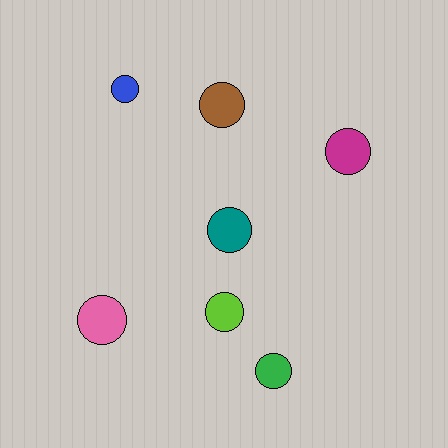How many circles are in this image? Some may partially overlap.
There are 7 circles.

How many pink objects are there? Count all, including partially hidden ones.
There is 1 pink object.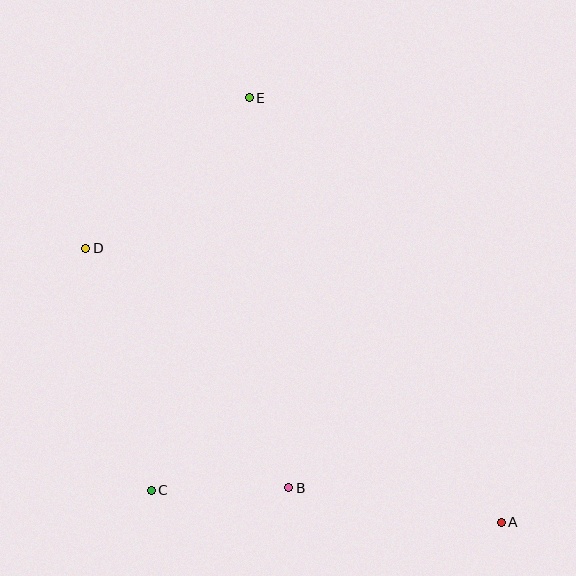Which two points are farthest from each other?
Points A and D are farthest from each other.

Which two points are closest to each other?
Points B and C are closest to each other.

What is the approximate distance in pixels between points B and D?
The distance between B and D is approximately 314 pixels.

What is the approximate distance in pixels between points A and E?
The distance between A and E is approximately 494 pixels.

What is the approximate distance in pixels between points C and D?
The distance between C and D is approximately 251 pixels.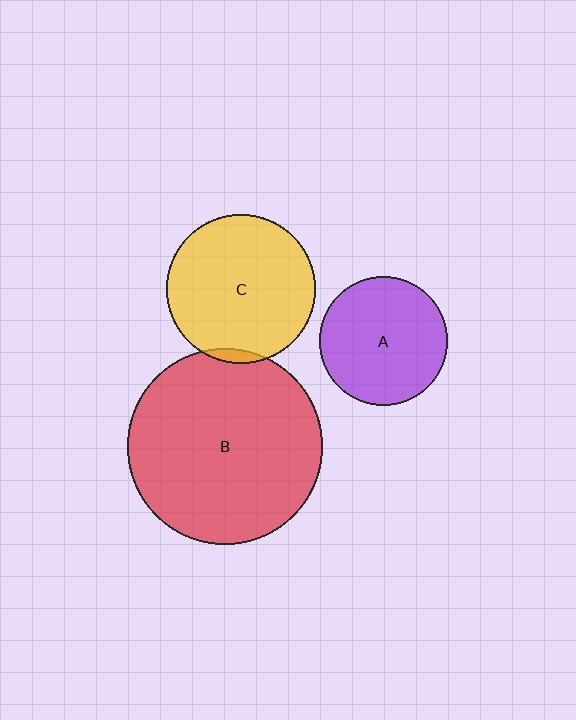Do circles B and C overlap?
Yes.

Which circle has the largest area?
Circle B (red).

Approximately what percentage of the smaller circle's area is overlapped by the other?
Approximately 5%.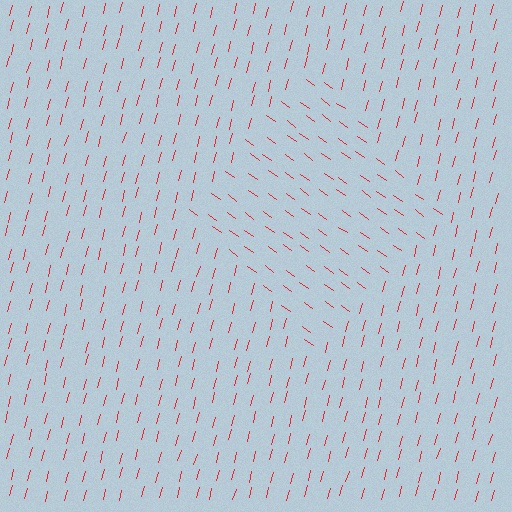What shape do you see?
I see a diamond.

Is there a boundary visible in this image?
Yes, there is a texture boundary formed by a change in line orientation.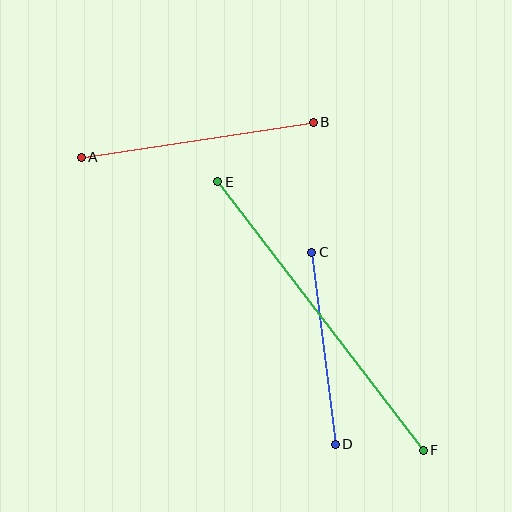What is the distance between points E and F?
The distance is approximately 338 pixels.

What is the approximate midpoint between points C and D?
The midpoint is at approximately (323, 348) pixels.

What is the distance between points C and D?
The distance is approximately 193 pixels.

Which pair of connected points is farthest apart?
Points E and F are farthest apart.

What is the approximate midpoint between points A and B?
The midpoint is at approximately (197, 140) pixels.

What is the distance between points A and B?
The distance is approximately 235 pixels.